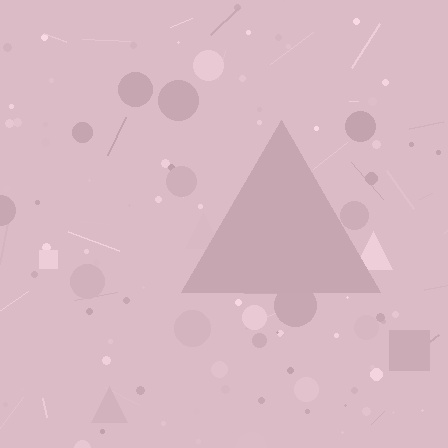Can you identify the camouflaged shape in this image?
The camouflaged shape is a triangle.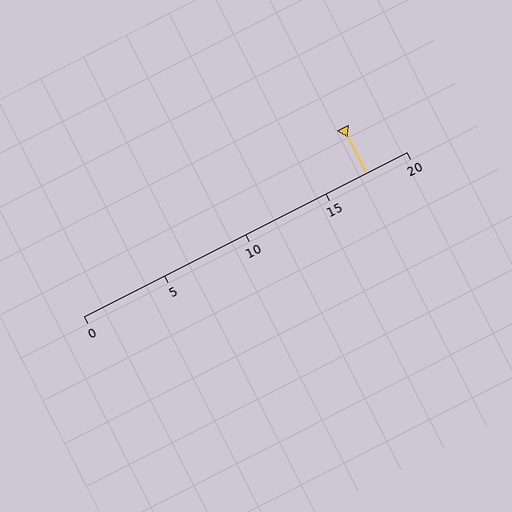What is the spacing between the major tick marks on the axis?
The major ticks are spaced 5 apart.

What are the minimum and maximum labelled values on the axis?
The axis runs from 0 to 20.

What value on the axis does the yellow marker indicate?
The marker indicates approximately 17.5.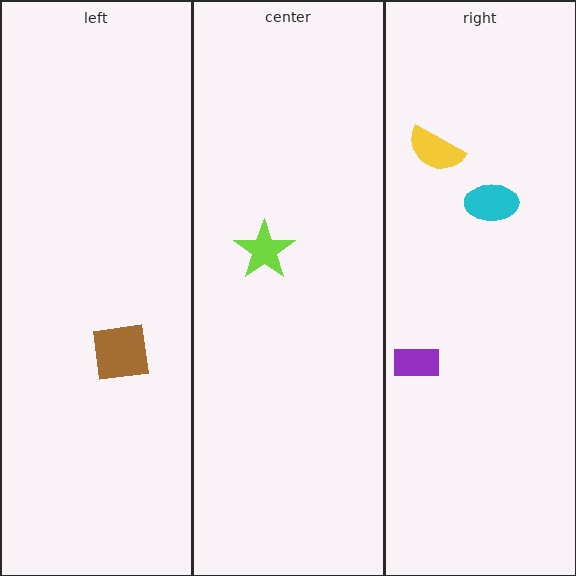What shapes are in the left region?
The brown square.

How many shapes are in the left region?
1.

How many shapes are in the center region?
1.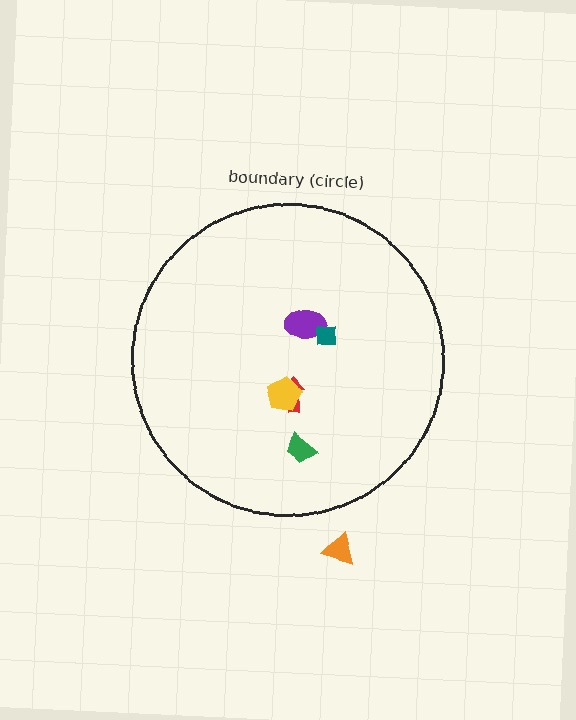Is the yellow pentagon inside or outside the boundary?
Inside.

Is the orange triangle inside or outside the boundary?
Outside.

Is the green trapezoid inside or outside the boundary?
Inside.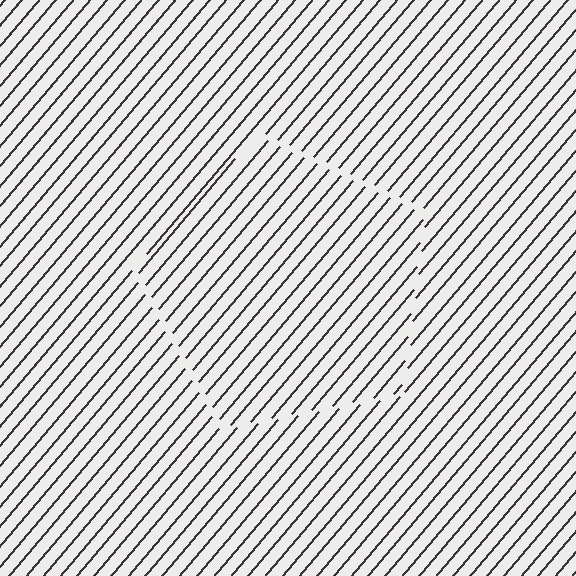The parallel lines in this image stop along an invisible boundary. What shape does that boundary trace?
An illusory pentagon. The interior of the shape contains the same grating, shifted by half a period — the contour is defined by the phase discontinuity where line-ends from the inner and outer gratings abut.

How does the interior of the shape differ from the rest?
The interior of the shape contains the same grating, shifted by half a period — the contour is defined by the phase discontinuity where line-ends from the inner and outer gratings abut.